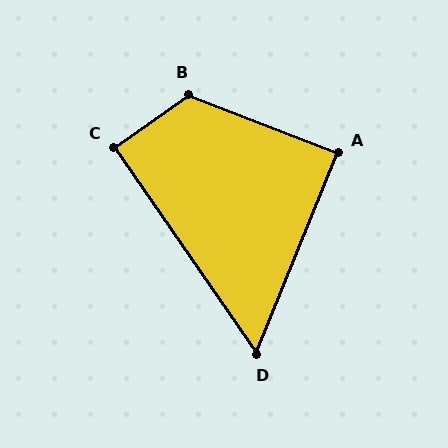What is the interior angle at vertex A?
Approximately 89 degrees (approximately right).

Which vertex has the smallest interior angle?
D, at approximately 57 degrees.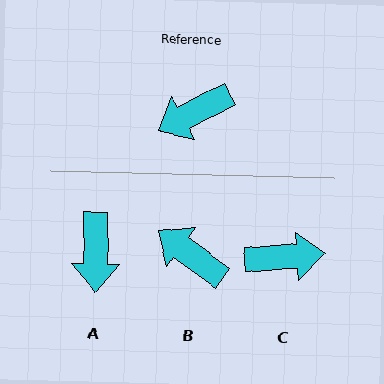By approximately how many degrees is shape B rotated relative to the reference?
Approximately 64 degrees clockwise.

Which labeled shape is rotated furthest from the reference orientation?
C, about 156 degrees away.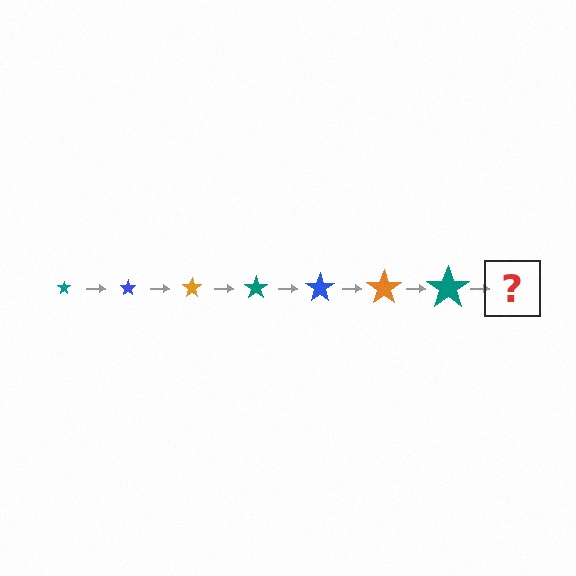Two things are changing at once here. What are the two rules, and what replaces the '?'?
The two rules are that the star grows larger each step and the color cycles through teal, blue, and orange. The '?' should be a blue star, larger than the previous one.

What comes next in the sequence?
The next element should be a blue star, larger than the previous one.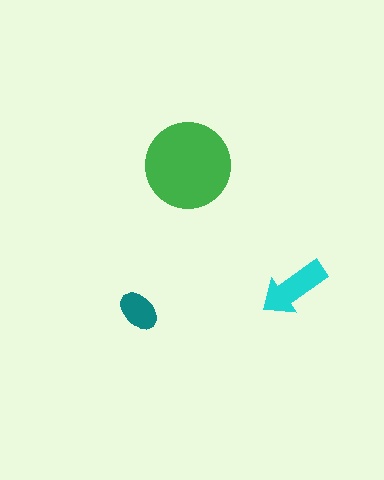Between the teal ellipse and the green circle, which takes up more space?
The green circle.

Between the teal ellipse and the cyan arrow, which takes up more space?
The cyan arrow.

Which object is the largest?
The green circle.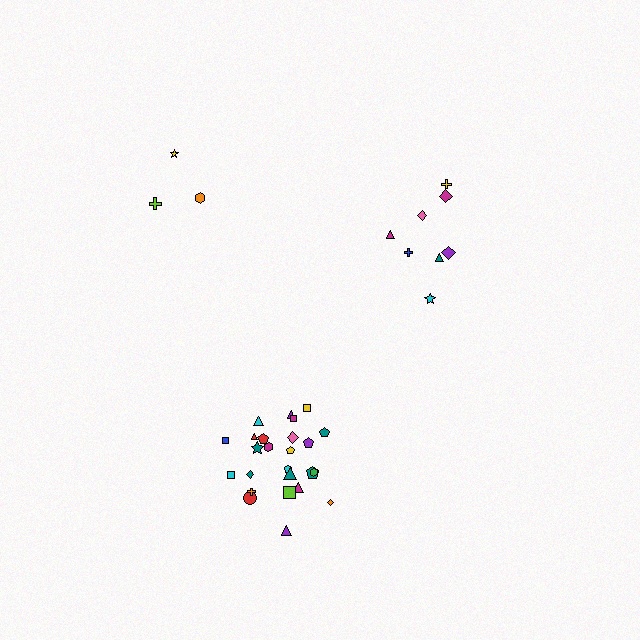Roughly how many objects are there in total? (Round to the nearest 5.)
Roughly 35 objects in total.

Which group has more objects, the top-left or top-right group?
The top-right group.